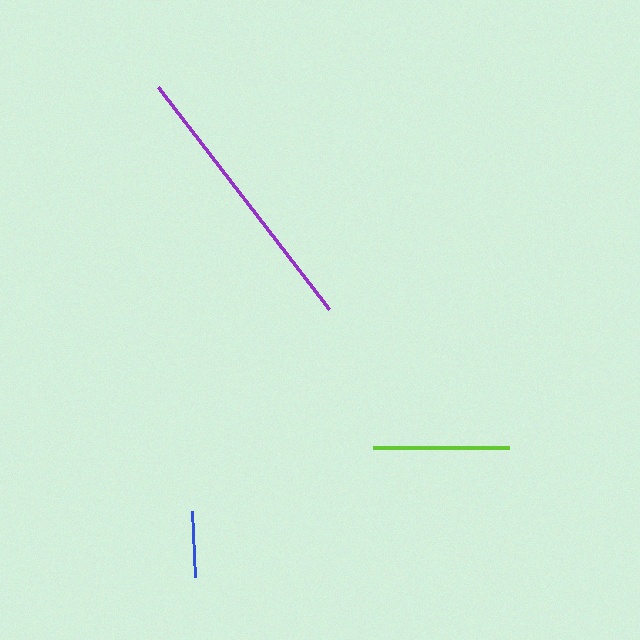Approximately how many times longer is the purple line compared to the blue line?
The purple line is approximately 4.3 times the length of the blue line.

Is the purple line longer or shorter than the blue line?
The purple line is longer than the blue line.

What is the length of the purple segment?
The purple segment is approximately 280 pixels long.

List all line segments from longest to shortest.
From longest to shortest: purple, lime, blue.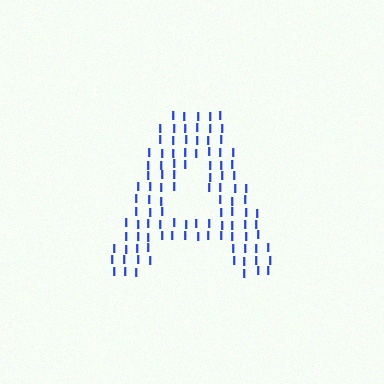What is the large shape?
The large shape is the letter A.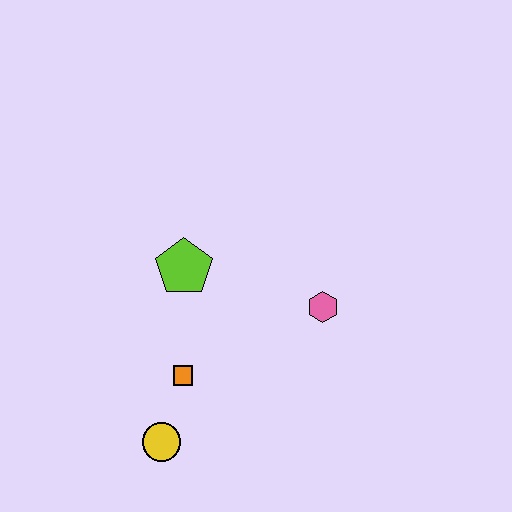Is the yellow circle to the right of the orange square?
No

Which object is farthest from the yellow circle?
The pink hexagon is farthest from the yellow circle.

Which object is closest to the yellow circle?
The orange square is closest to the yellow circle.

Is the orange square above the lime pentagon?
No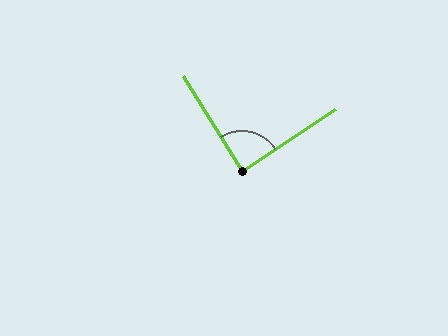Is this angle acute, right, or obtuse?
It is approximately a right angle.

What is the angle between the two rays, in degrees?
Approximately 88 degrees.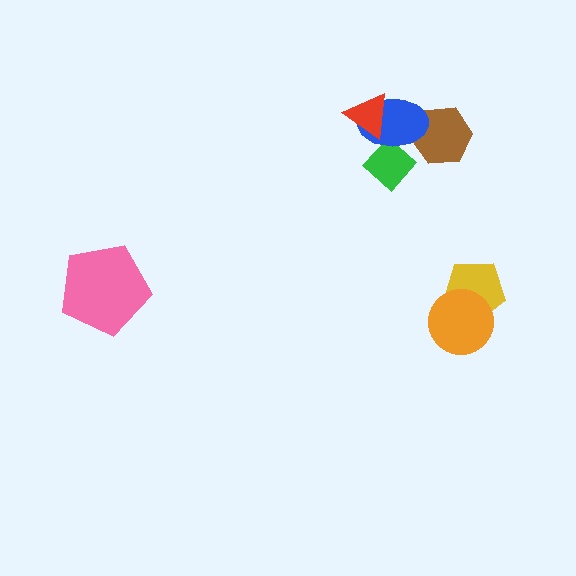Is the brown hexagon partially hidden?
Yes, it is partially covered by another shape.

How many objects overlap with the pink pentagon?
0 objects overlap with the pink pentagon.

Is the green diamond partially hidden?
Yes, it is partially covered by another shape.